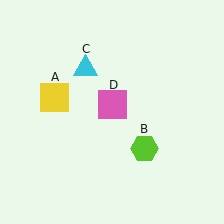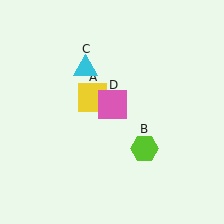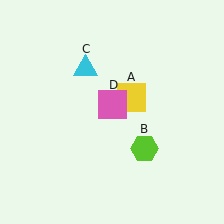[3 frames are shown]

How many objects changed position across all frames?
1 object changed position: yellow square (object A).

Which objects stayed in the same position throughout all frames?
Lime hexagon (object B) and cyan triangle (object C) and pink square (object D) remained stationary.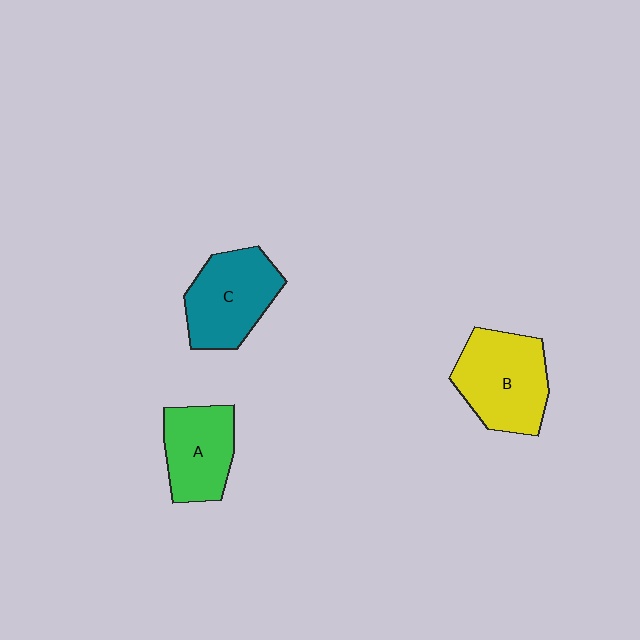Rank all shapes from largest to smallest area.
From largest to smallest: B (yellow), C (teal), A (green).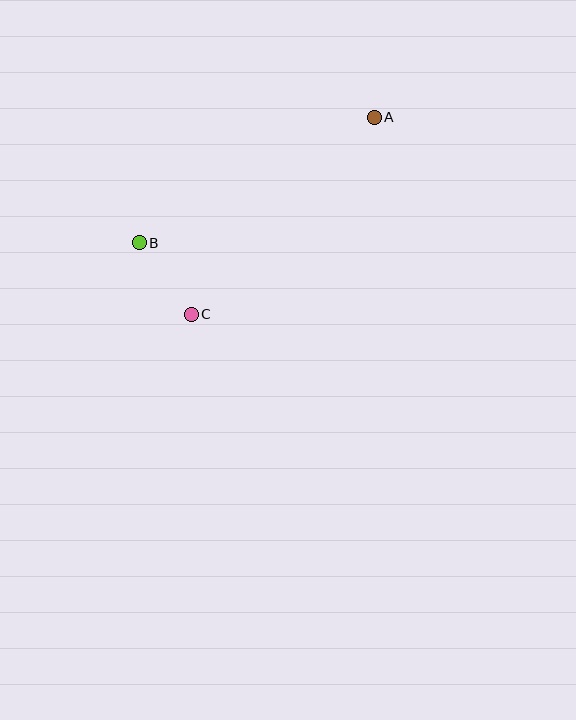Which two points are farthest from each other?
Points A and C are farthest from each other.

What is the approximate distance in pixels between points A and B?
The distance between A and B is approximately 266 pixels.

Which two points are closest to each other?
Points B and C are closest to each other.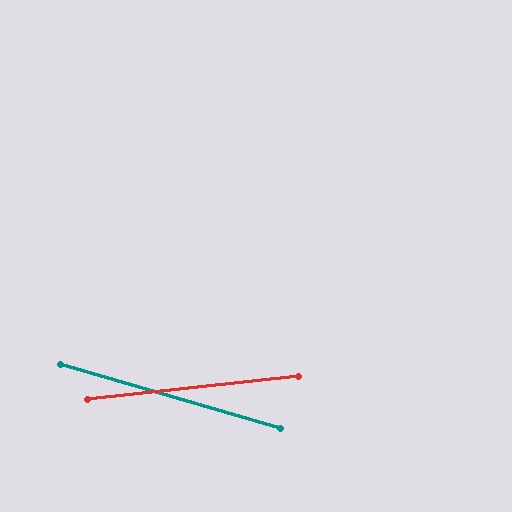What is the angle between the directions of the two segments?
Approximately 22 degrees.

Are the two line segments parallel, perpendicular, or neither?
Neither parallel nor perpendicular — they differ by about 22°.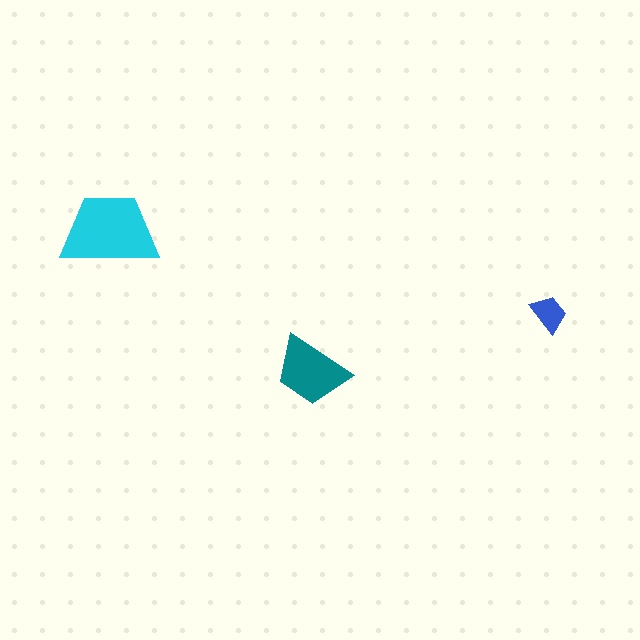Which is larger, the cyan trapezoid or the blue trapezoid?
The cyan one.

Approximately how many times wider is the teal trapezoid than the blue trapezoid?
About 2 times wider.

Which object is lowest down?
The teal trapezoid is bottommost.